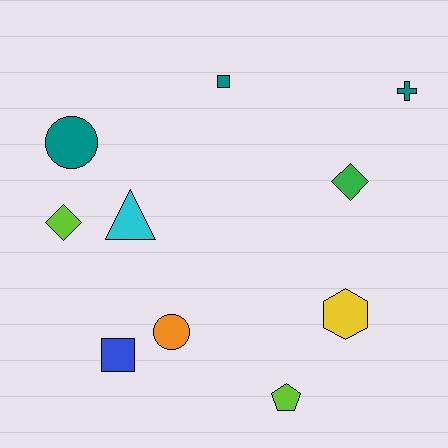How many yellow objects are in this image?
There is 1 yellow object.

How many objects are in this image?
There are 10 objects.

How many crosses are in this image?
There is 1 cross.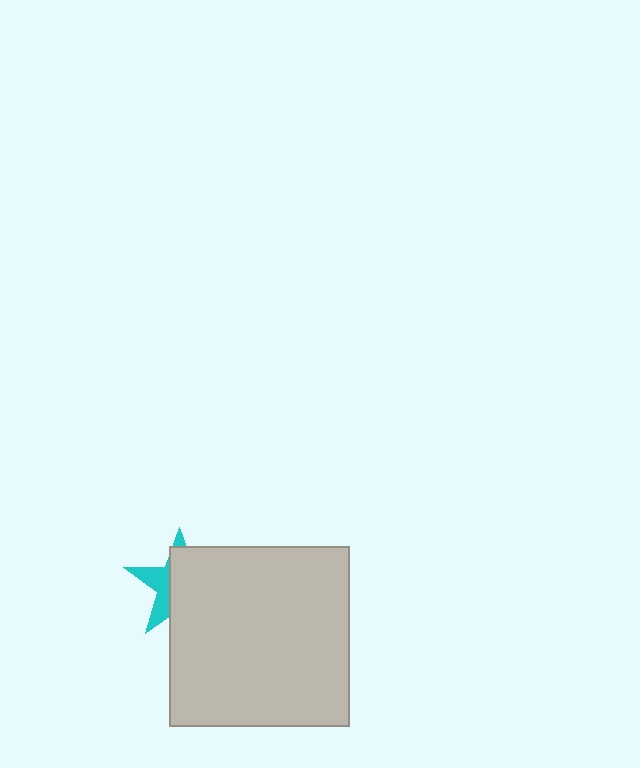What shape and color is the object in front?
The object in front is a light gray square.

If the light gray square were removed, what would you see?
You would see the complete cyan star.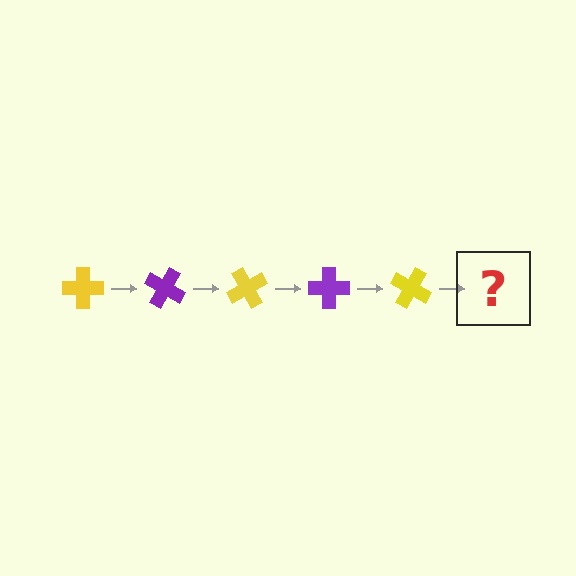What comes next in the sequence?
The next element should be a purple cross, rotated 150 degrees from the start.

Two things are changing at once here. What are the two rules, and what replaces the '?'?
The two rules are that it rotates 30 degrees each step and the color cycles through yellow and purple. The '?' should be a purple cross, rotated 150 degrees from the start.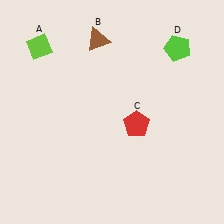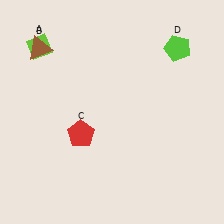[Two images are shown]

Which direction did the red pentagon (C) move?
The red pentagon (C) moved left.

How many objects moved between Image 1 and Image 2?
2 objects moved between the two images.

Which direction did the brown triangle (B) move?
The brown triangle (B) moved left.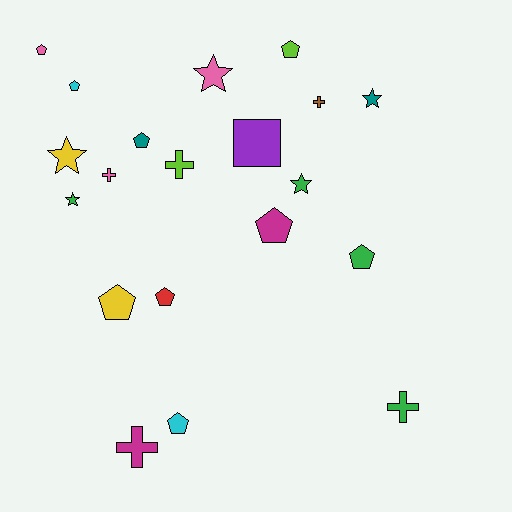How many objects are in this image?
There are 20 objects.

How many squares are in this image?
There is 1 square.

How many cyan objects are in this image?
There are 2 cyan objects.